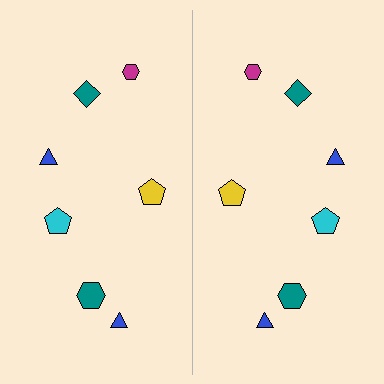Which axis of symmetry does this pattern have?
The pattern has a vertical axis of symmetry running through the center of the image.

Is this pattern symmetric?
Yes, this pattern has bilateral (reflection) symmetry.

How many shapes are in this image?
There are 14 shapes in this image.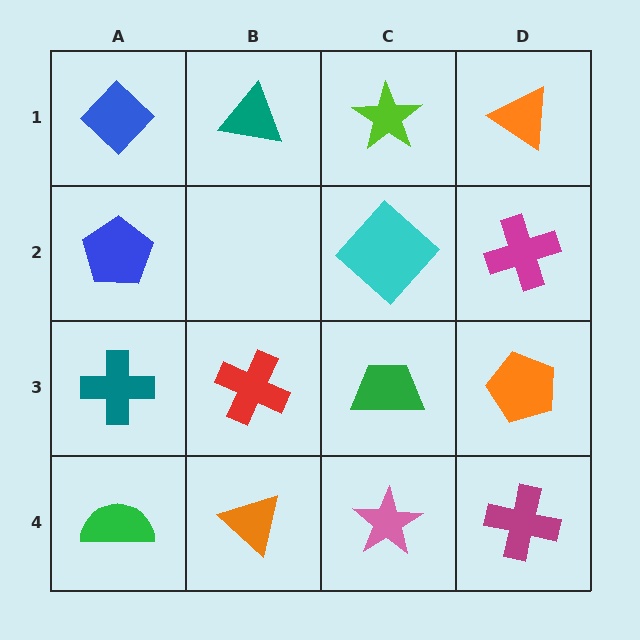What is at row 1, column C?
A lime star.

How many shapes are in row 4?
4 shapes.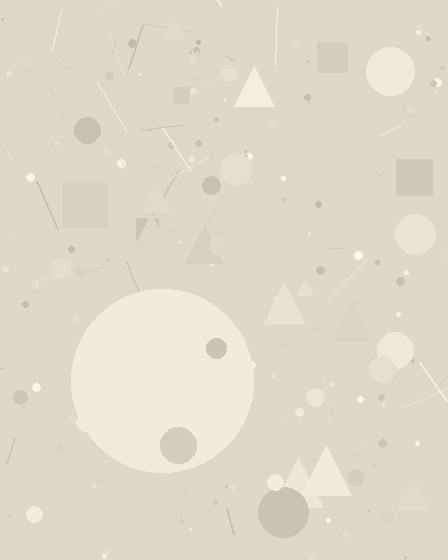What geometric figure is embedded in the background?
A circle is embedded in the background.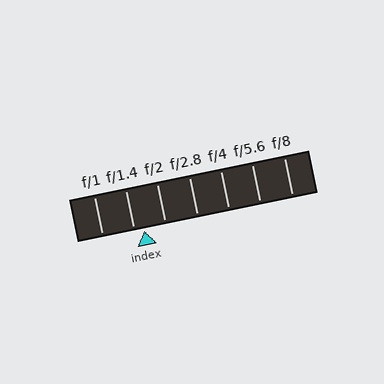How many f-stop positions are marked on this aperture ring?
There are 7 f-stop positions marked.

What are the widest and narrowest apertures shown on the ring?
The widest aperture shown is f/1 and the narrowest is f/8.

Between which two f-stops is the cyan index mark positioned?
The index mark is between f/1.4 and f/2.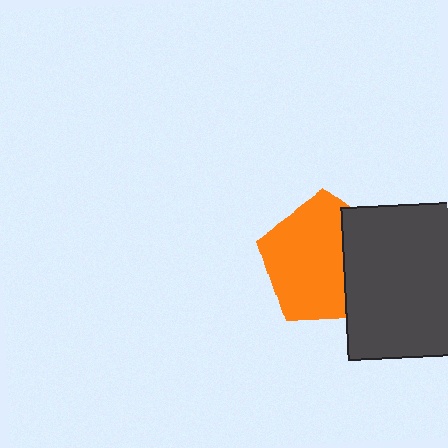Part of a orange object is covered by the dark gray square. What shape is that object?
It is a pentagon.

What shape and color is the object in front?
The object in front is a dark gray square.